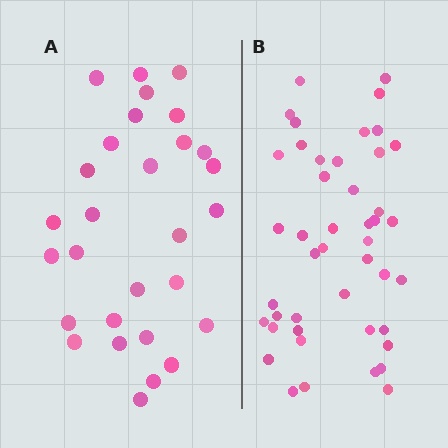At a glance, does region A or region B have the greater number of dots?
Region B (the right region) has more dots.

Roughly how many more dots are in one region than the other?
Region B has approximately 15 more dots than region A.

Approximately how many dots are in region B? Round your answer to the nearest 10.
About 40 dots. (The exact count is 45, which rounds to 40.)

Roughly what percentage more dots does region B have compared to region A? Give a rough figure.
About 55% more.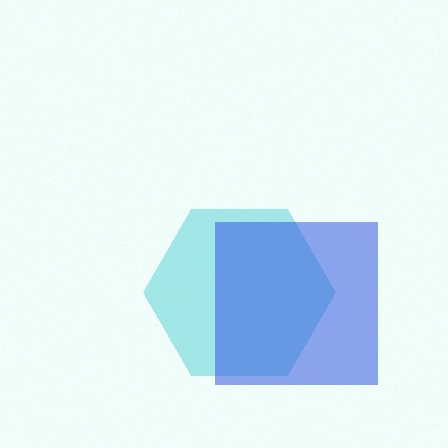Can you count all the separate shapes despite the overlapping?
Yes, there are 2 separate shapes.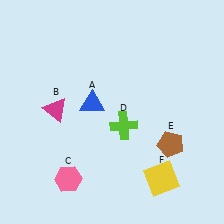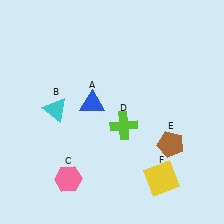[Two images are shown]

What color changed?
The triangle (B) changed from magenta in Image 1 to cyan in Image 2.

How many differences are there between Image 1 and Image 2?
There is 1 difference between the two images.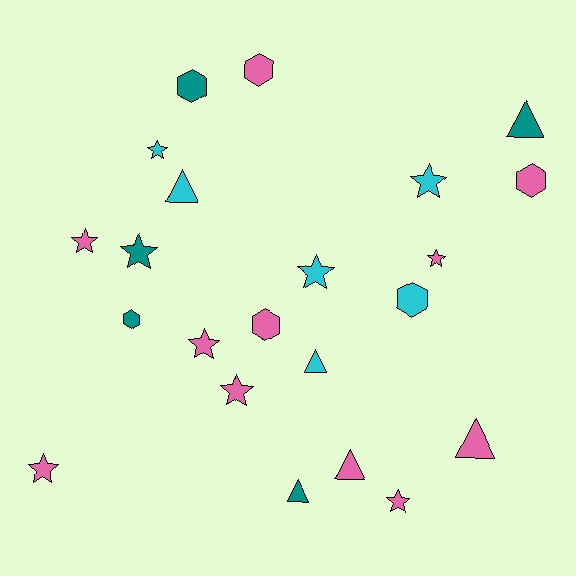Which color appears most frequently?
Pink, with 11 objects.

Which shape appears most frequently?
Star, with 10 objects.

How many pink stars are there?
There are 6 pink stars.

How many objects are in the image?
There are 22 objects.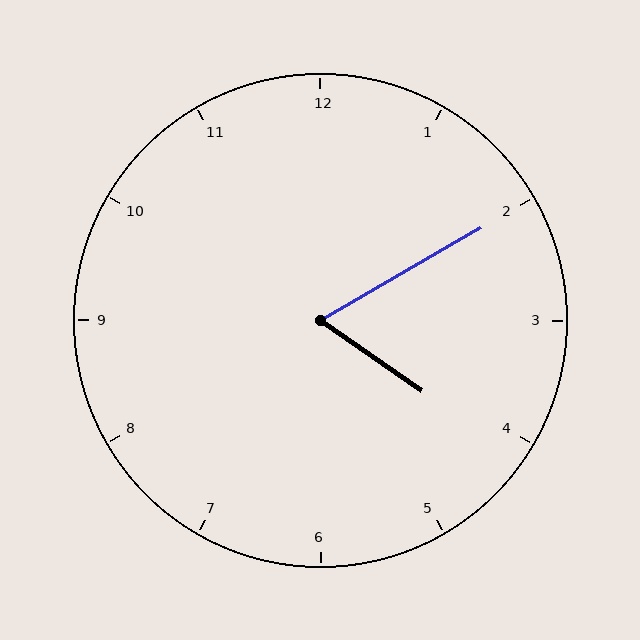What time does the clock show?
4:10.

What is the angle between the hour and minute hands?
Approximately 65 degrees.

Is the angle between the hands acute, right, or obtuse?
It is acute.